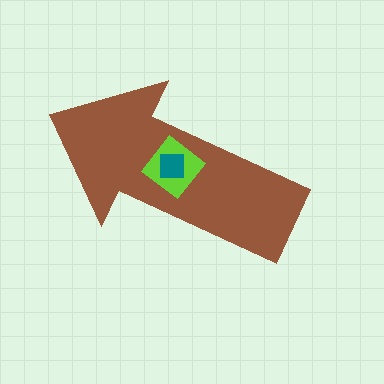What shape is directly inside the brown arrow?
The lime diamond.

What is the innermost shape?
The teal square.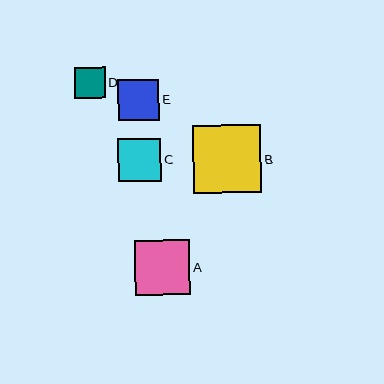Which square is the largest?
Square B is the largest with a size of approximately 68 pixels.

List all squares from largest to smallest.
From largest to smallest: B, A, C, E, D.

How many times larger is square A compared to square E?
Square A is approximately 1.4 times the size of square E.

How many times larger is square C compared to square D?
Square C is approximately 1.4 times the size of square D.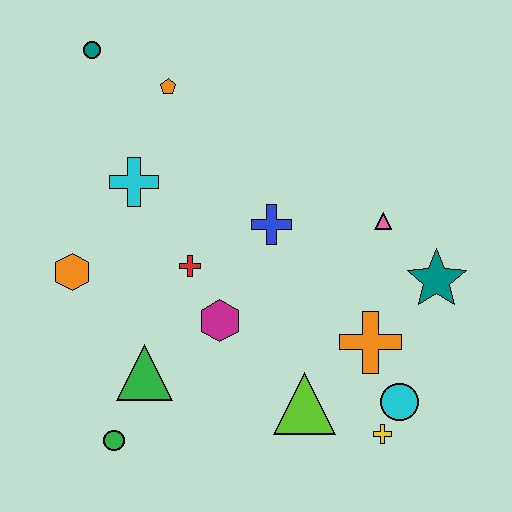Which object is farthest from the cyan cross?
The yellow cross is farthest from the cyan cross.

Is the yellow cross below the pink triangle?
Yes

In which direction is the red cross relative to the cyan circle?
The red cross is to the left of the cyan circle.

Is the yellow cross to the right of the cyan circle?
No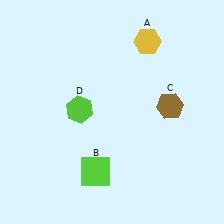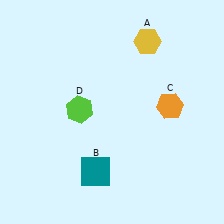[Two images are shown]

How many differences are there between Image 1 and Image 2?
There are 2 differences between the two images.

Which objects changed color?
B changed from lime to teal. C changed from brown to orange.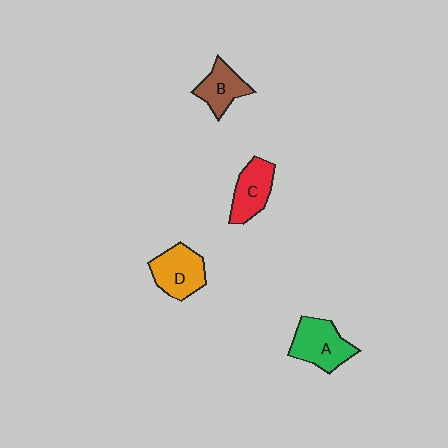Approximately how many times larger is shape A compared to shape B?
Approximately 1.3 times.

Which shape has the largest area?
Shape A (green).